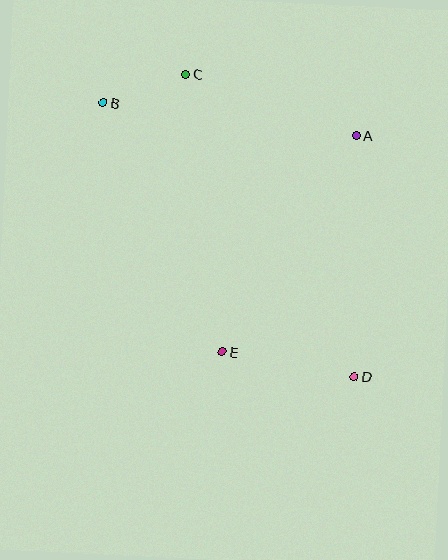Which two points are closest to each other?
Points B and C are closest to each other.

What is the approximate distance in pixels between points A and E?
The distance between A and E is approximately 254 pixels.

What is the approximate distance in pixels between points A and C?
The distance between A and C is approximately 182 pixels.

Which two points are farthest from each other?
Points B and D are farthest from each other.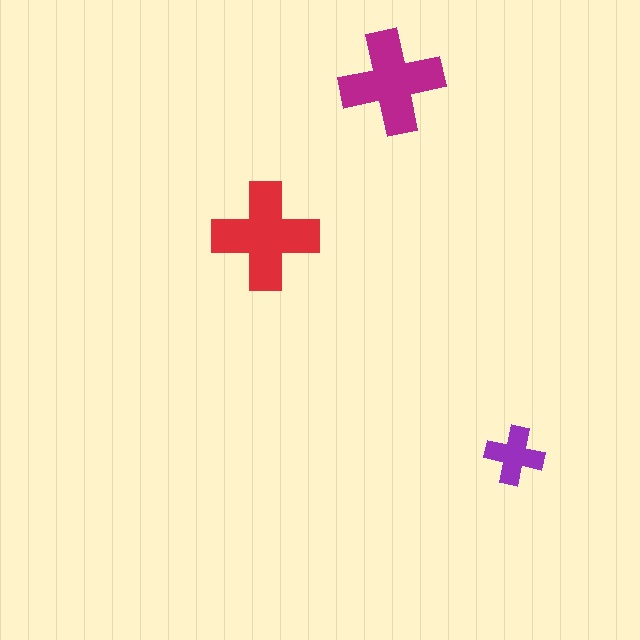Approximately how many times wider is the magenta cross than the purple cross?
About 2 times wider.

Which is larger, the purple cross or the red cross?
The red one.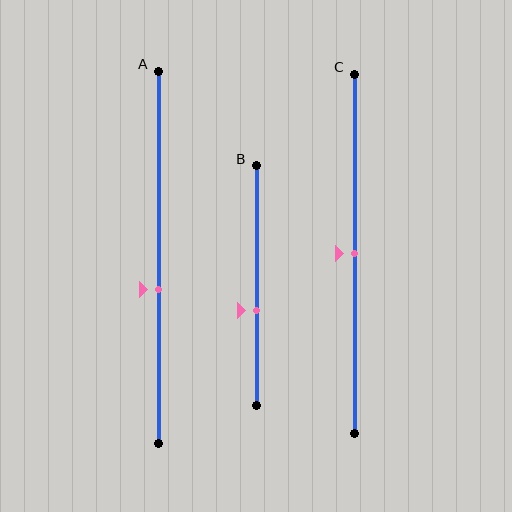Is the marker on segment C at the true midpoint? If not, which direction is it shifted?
Yes, the marker on segment C is at the true midpoint.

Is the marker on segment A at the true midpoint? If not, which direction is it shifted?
No, the marker on segment A is shifted downward by about 9% of the segment length.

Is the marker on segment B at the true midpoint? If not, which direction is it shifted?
No, the marker on segment B is shifted downward by about 10% of the segment length.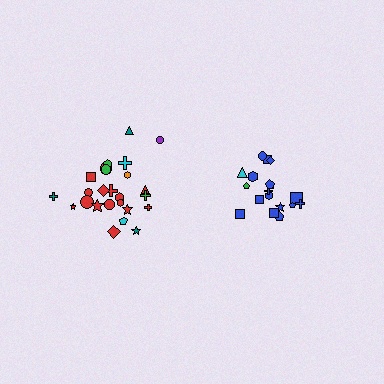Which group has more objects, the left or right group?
The left group.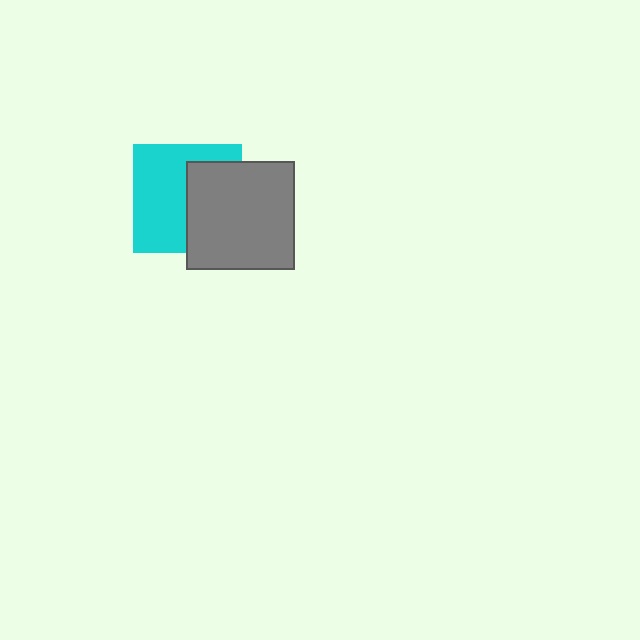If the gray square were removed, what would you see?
You would see the complete cyan square.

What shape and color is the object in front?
The object in front is a gray square.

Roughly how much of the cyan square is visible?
About half of it is visible (roughly 57%).